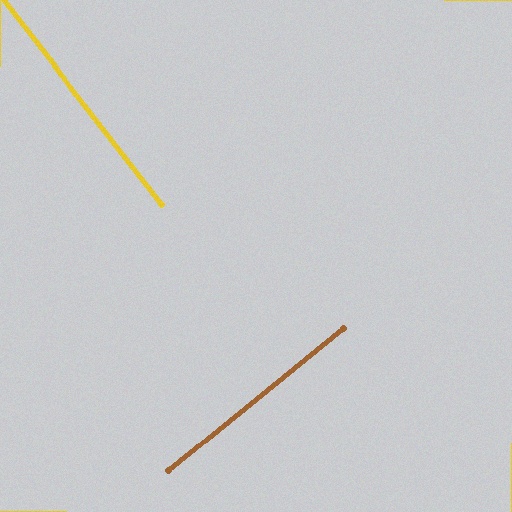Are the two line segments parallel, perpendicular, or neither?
Perpendicular — they meet at approximately 89°.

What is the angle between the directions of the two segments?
Approximately 89 degrees.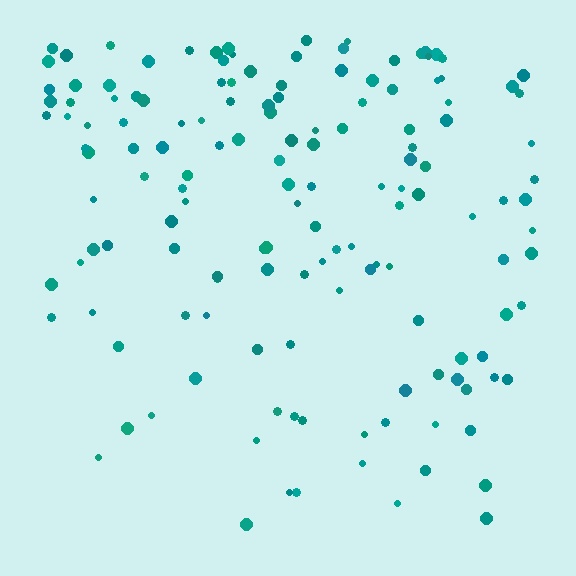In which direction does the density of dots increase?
From bottom to top, with the top side densest.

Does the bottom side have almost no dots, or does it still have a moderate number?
Still a moderate number, just noticeably fewer than the top.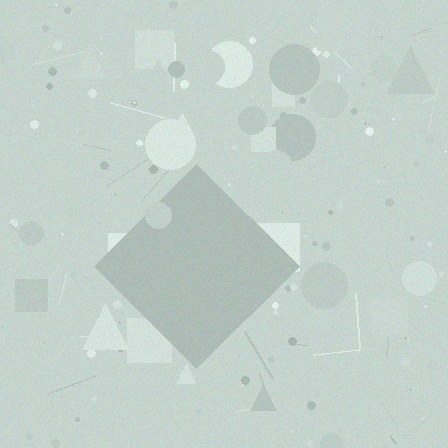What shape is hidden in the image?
A diamond is hidden in the image.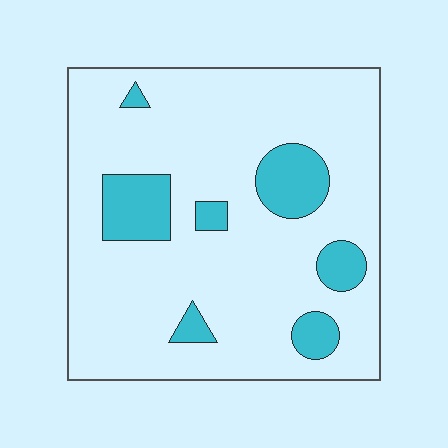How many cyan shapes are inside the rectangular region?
7.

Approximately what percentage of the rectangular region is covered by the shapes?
Approximately 15%.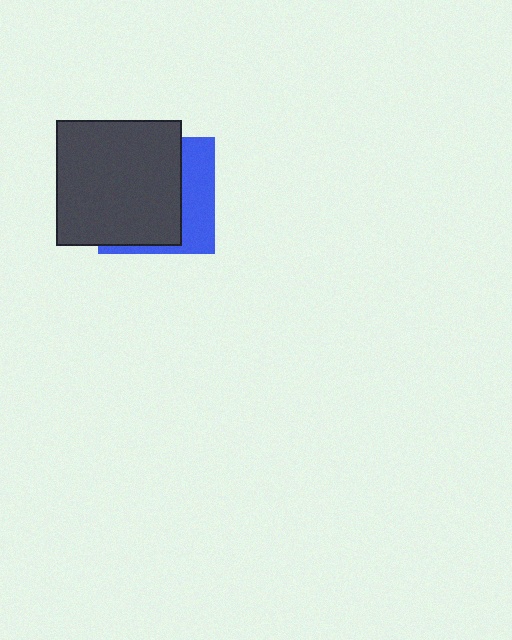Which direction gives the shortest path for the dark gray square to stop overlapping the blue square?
Moving left gives the shortest separation.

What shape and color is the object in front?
The object in front is a dark gray square.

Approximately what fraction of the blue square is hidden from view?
Roughly 66% of the blue square is hidden behind the dark gray square.